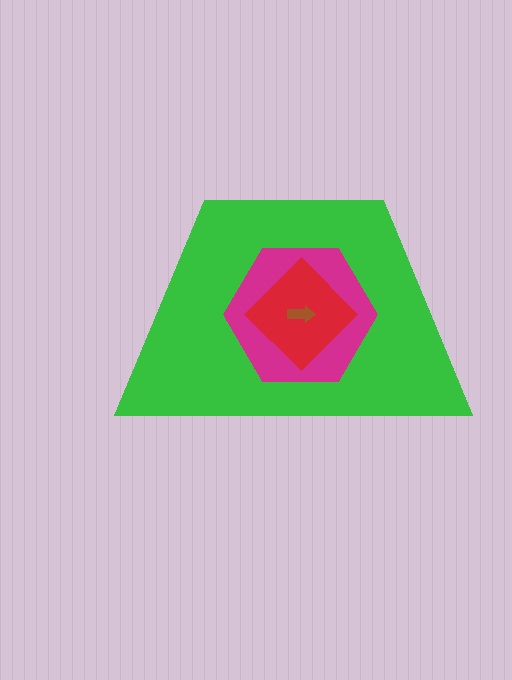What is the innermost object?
The brown arrow.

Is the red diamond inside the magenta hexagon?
Yes.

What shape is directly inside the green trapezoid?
The magenta hexagon.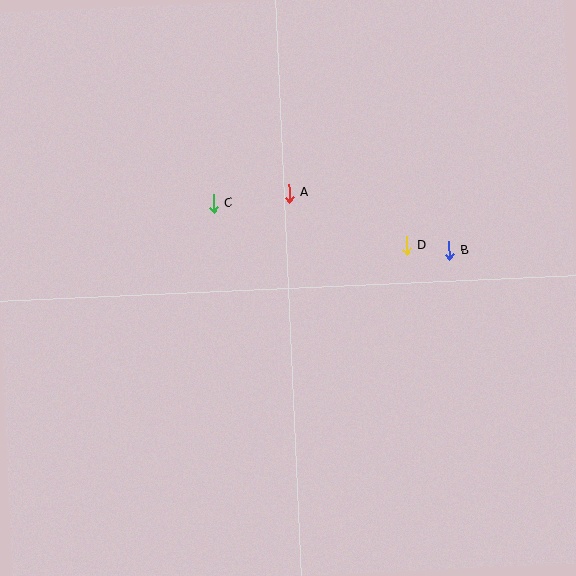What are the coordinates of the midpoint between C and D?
The midpoint between C and D is at (310, 225).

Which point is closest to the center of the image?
Point A at (289, 193) is closest to the center.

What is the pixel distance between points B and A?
The distance between B and A is 170 pixels.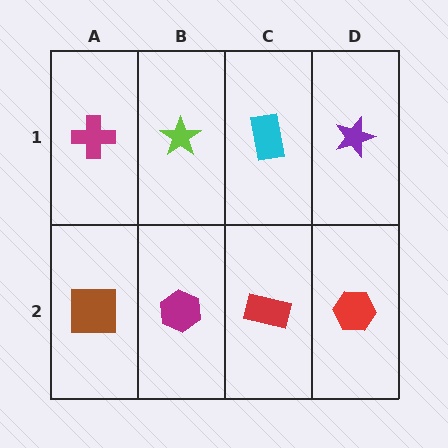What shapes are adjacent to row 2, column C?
A cyan rectangle (row 1, column C), a magenta hexagon (row 2, column B), a red hexagon (row 2, column D).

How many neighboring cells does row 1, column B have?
3.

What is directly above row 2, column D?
A purple star.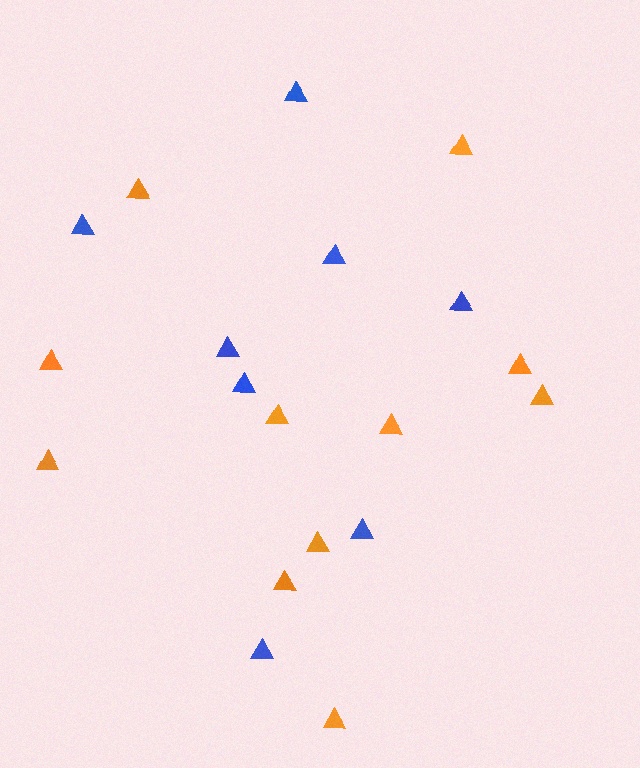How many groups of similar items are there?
There are 2 groups: one group of blue triangles (8) and one group of orange triangles (11).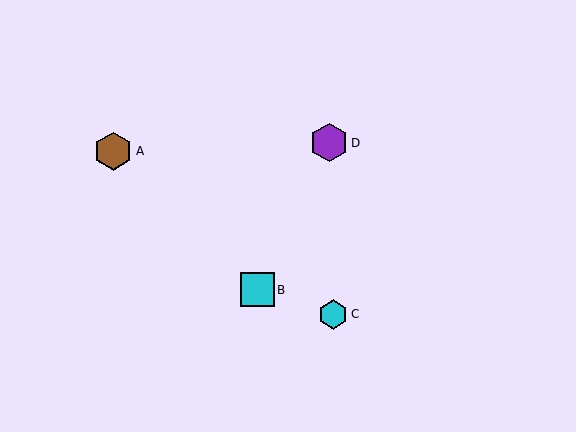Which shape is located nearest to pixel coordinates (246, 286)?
The cyan square (labeled B) at (257, 290) is nearest to that location.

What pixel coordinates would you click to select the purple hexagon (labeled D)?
Click at (329, 143) to select the purple hexagon D.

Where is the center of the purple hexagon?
The center of the purple hexagon is at (329, 143).